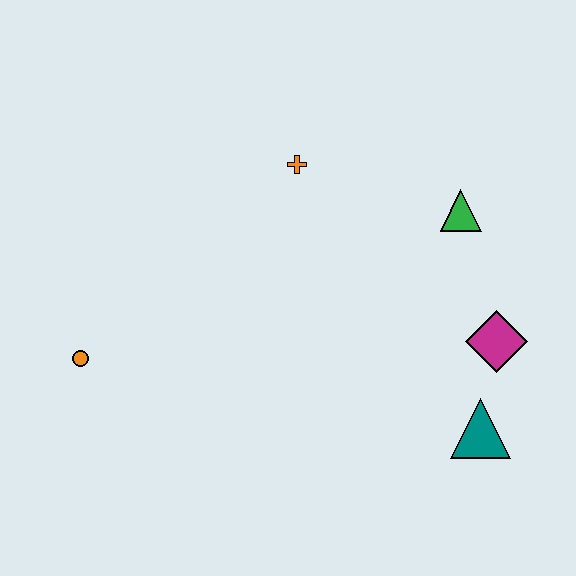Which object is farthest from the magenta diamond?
The orange circle is farthest from the magenta diamond.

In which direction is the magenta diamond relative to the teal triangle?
The magenta diamond is above the teal triangle.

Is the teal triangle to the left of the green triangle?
No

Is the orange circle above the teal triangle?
Yes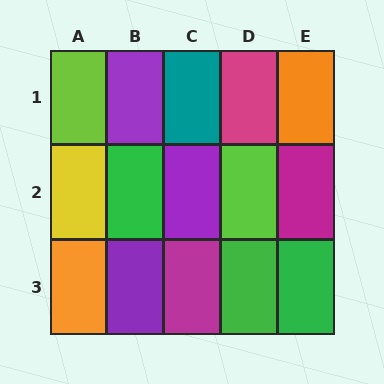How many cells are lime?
2 cells are lime.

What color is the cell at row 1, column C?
Teal.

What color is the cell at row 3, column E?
Green.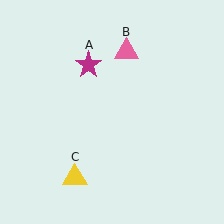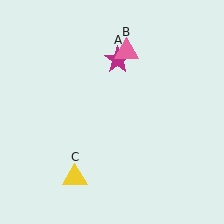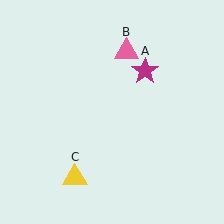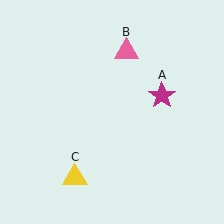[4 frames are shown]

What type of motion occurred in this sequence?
The magenta star (object A) rotated clockwise around the center of the scene.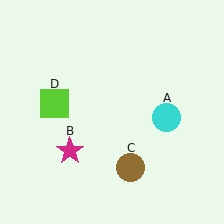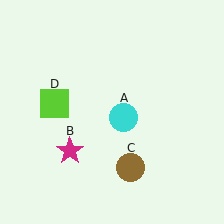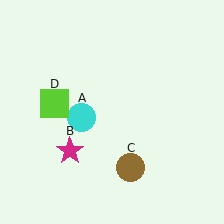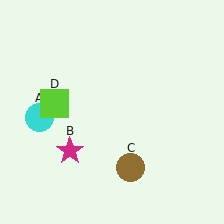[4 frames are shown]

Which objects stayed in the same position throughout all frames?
Magenta star (object B) and brown circle (object C) and lime square (object D) remained stationary.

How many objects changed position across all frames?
1 object changed position: cyan circle (object A).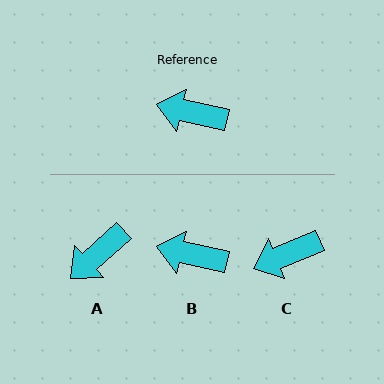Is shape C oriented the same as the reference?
No, it is off by about 35 degrees.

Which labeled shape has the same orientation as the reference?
B.